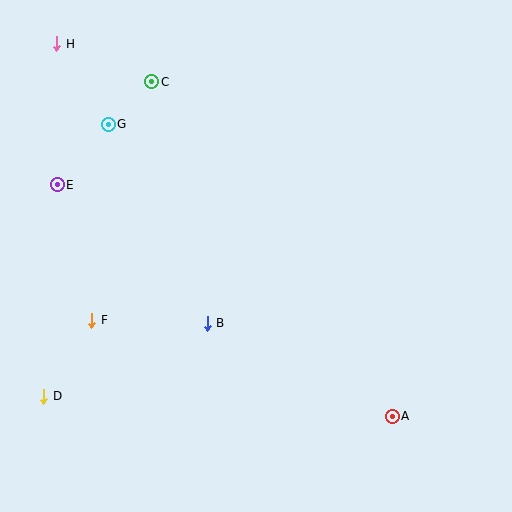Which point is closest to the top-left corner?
Point H is closest to the top-left corner.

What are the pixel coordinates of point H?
Point H is at (57, 44).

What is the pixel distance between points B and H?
The distance between B and H is 317 pixels.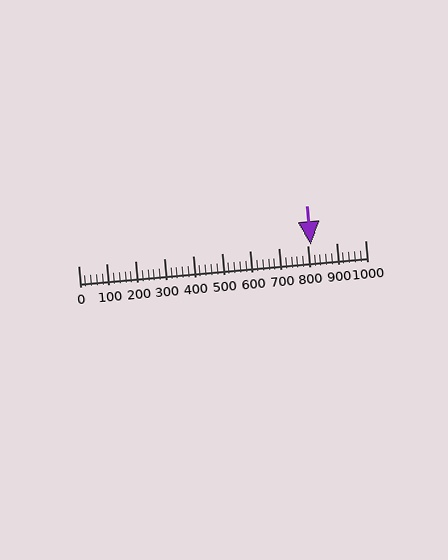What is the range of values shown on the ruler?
The ruler shows values from 0 to 1000.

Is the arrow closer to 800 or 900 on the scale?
The arrow is closer to 800.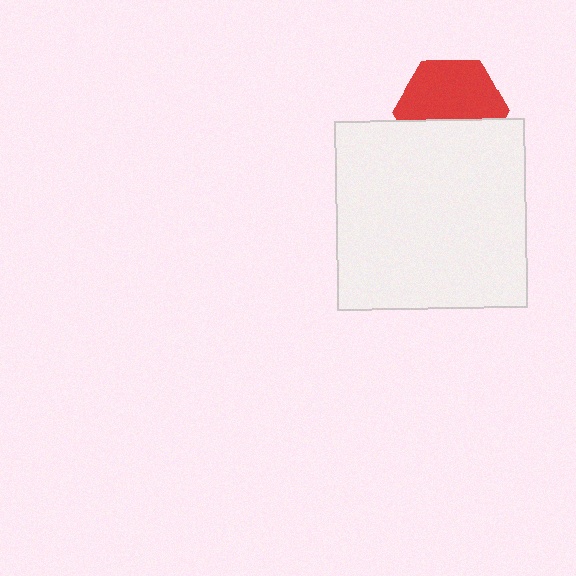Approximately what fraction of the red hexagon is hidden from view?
Roughly 41% of the red hexagon is hidden behind the white square.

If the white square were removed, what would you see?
You would see the complete red hexagon.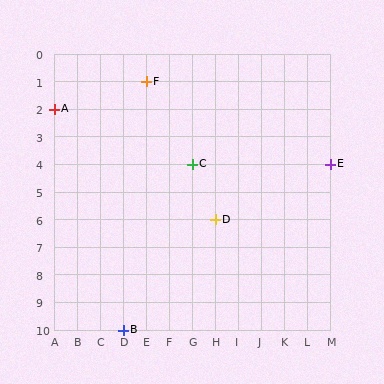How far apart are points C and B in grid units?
Points C and B are 3 columns and 6 rows apart (about 6.7 grid units diagonally).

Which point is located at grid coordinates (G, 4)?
Point C is at (G, 4).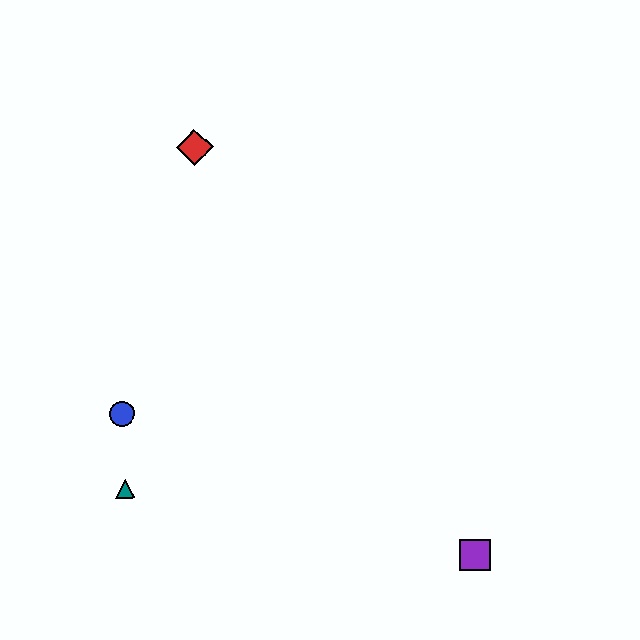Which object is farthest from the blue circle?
The purple square is farthest from the blue circle.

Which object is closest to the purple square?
The teal triangle is closest to the purple square.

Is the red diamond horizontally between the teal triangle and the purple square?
Yes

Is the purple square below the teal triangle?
Yes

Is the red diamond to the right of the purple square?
No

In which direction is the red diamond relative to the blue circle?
The red diamond is above the blue circle.